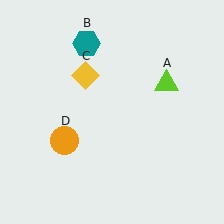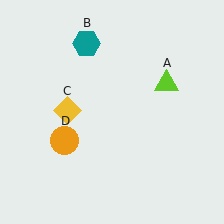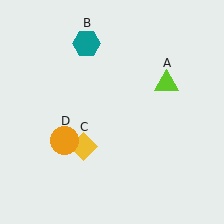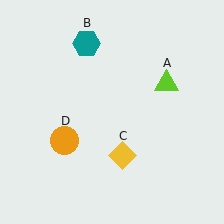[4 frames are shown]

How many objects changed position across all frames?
1 object changed position: yellow diamond (object C).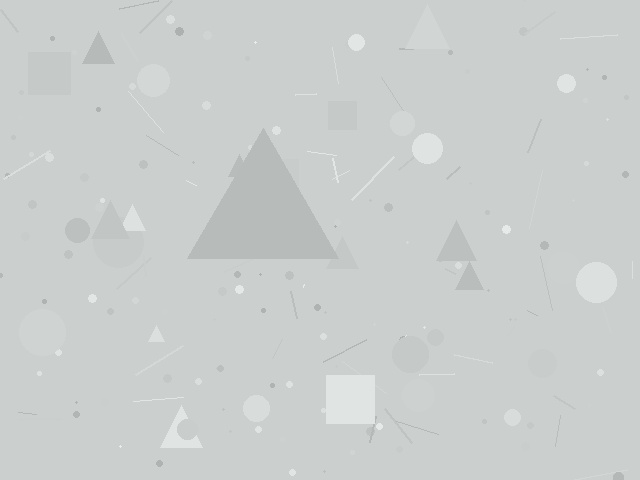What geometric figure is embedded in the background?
A triangle is embedded in the background.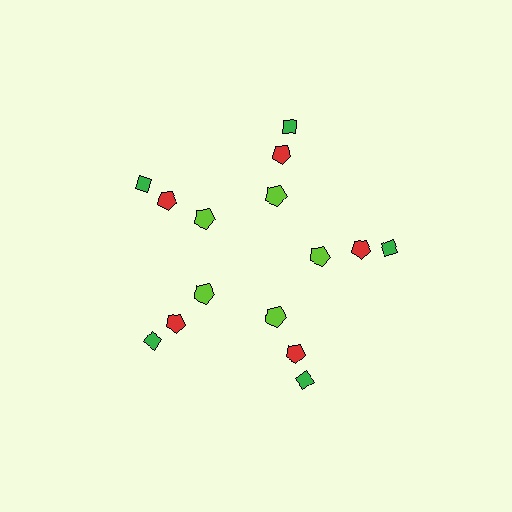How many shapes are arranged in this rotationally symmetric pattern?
There are 15 shapes, arranged in 5 groups of 3.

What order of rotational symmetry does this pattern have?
This pattern has 5-fold rotational symmetry.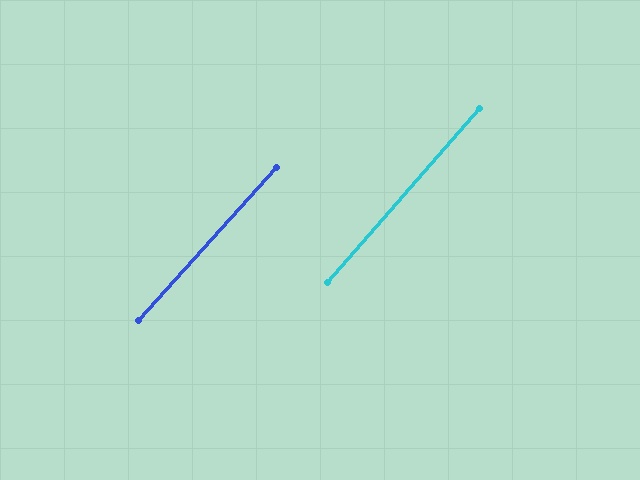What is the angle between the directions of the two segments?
Approximately 1 degree.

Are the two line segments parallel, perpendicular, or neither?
Parallel — their directions differ by only 0.6°.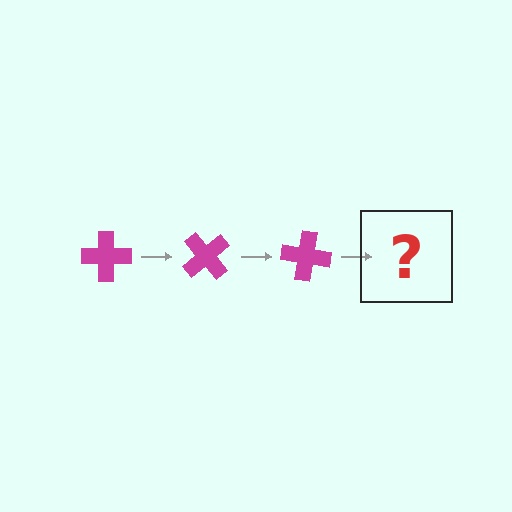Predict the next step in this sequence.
The next step is a magenta cross rotated 150 degrees.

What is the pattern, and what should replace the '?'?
The pattern is that the cross rotates 50 degrees each step. The '?' should be a magenta cross rotated 150 degrees.